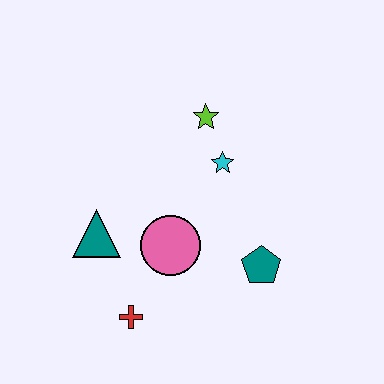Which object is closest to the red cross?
The pink circle is closest to the red cross.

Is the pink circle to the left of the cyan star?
Yes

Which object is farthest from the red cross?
The lime star is farthest from the red cross.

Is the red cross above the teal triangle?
No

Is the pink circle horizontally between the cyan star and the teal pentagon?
No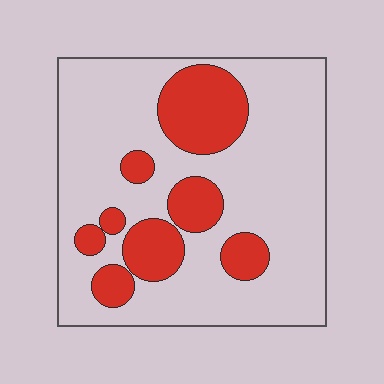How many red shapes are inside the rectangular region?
8.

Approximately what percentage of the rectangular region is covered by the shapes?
Approximately 25%.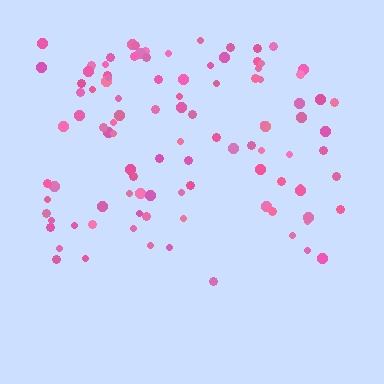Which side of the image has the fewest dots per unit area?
The bottom.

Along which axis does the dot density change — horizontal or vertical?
Vertical.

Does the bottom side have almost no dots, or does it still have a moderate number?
Still a moderate number, just noticeably fewer than the top.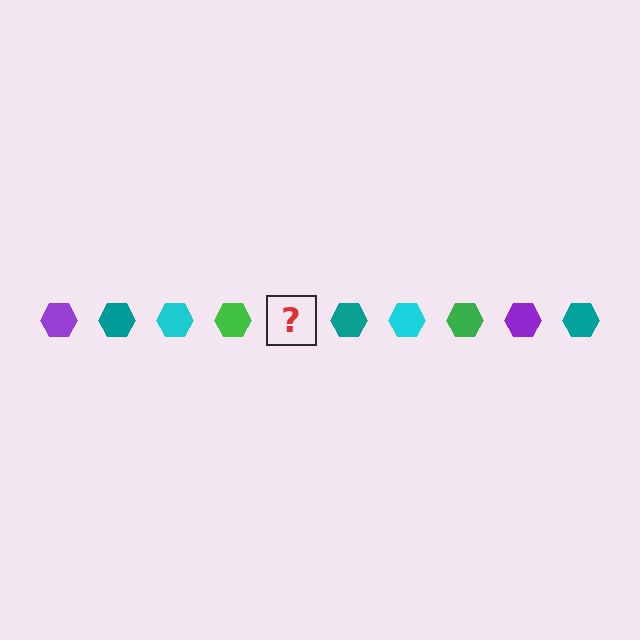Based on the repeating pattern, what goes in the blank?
The blank should be a purple hexagon.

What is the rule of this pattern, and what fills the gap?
The rule is that the pattern cycles through purple, teal, cyan, green hexagons. The gap should be filled with a purple hexagon.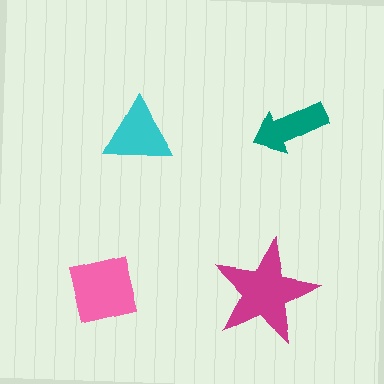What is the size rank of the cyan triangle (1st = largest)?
3rd.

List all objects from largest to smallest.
The magenta star, the pink square, the cyan triangle, the teal arrow.